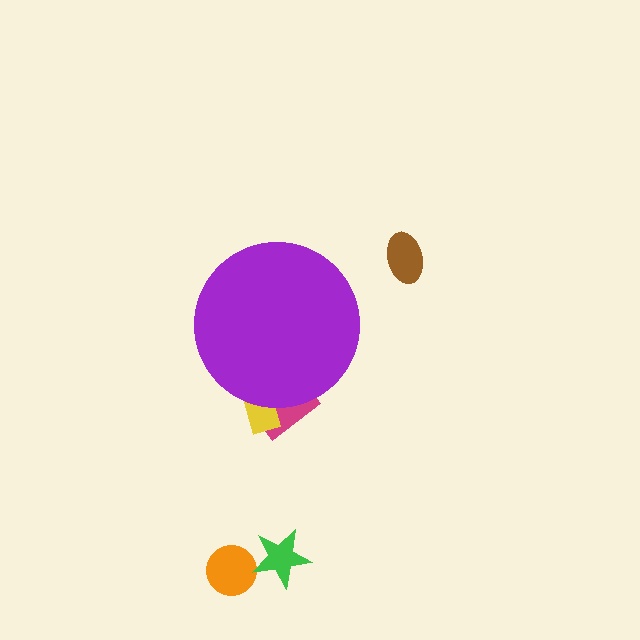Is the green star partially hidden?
No, the green star is fully visible.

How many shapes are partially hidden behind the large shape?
2 shapes are partially hidden.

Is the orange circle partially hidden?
No, the orange circle is fully visible.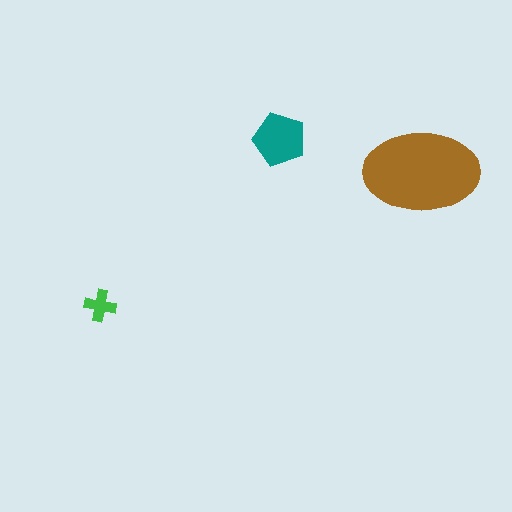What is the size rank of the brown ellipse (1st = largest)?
1st.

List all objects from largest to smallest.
The brown ellipse, the teal pentagon, the green cross.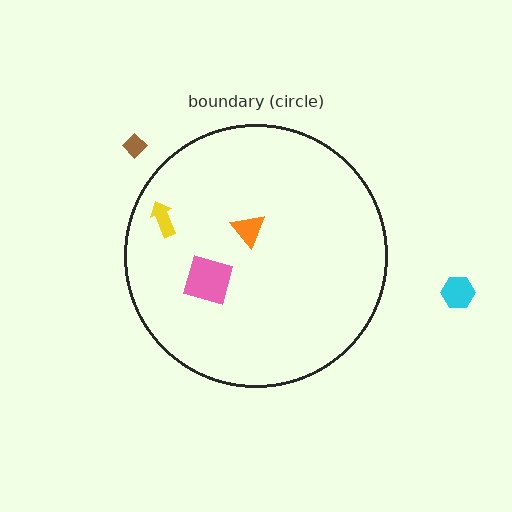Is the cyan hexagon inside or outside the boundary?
Outside.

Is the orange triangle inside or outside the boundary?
Inside.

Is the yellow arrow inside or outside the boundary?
Inside.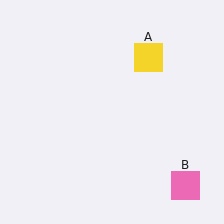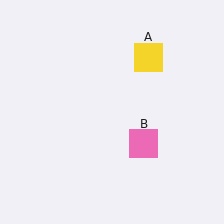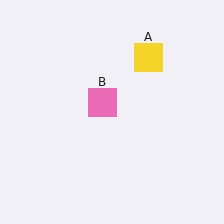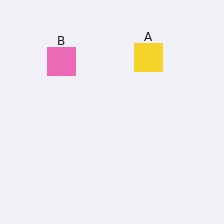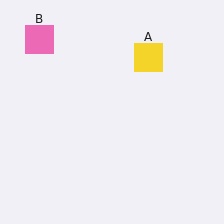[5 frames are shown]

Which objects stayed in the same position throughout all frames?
Yellow square (object A) remained stationary.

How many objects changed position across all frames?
1 object changed position: pink square (object B).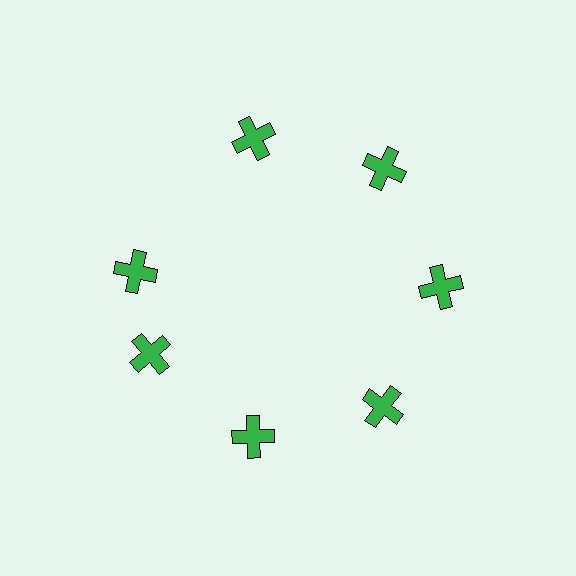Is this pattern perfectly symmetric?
No. The 7 green crosses are arranged in a ring, but one element near the 10 o'clock position is rotated out of alignment along the ring, breaking the 7-fold rotational symmetry.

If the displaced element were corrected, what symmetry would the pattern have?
It would have 7-fold rotational symmetry — the pattern would map onto itself every 51 degrees.